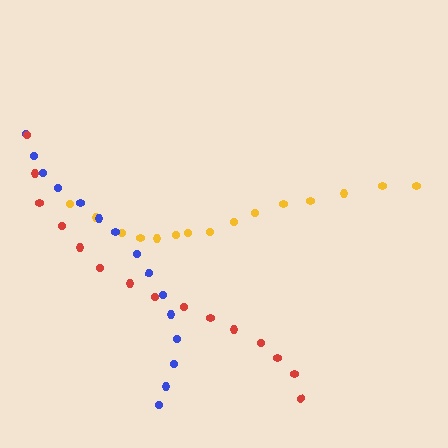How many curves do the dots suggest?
There are 3 distinct paths.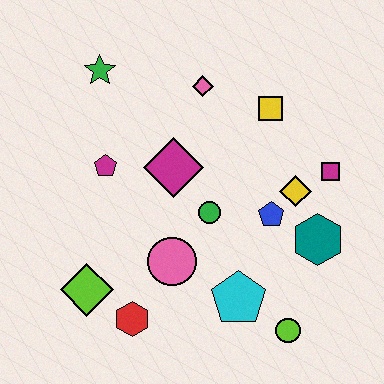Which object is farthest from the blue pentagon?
The green star is farthest from the blue pentagon.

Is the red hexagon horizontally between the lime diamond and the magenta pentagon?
No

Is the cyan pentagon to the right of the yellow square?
No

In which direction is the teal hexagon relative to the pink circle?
The teal hexagon is to the right of the pink circle.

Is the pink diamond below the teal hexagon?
No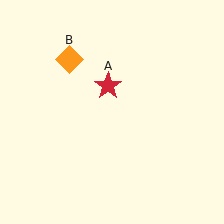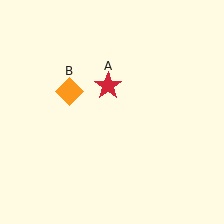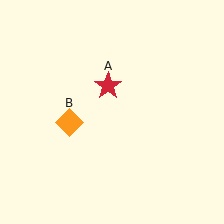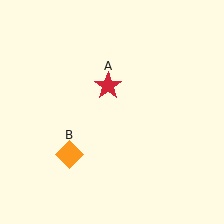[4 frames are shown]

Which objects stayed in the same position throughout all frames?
Red star (object A) remained stationary.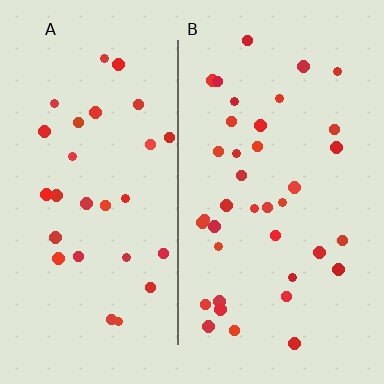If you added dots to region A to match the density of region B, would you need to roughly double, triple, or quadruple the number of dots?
Approximately double.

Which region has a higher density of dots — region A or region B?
B (the right).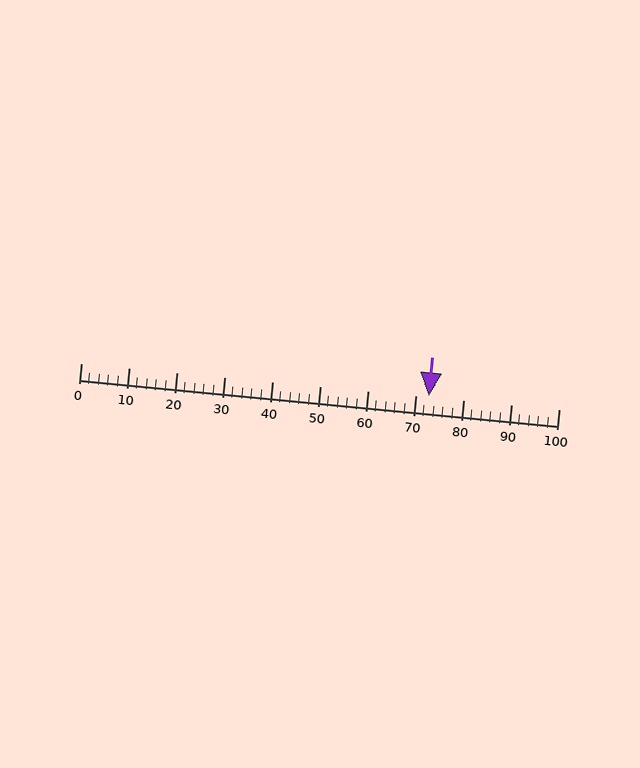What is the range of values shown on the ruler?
The ruler shows values from 0 to 100.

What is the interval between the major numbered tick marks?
The major tick marks are spaced 10 units apart.